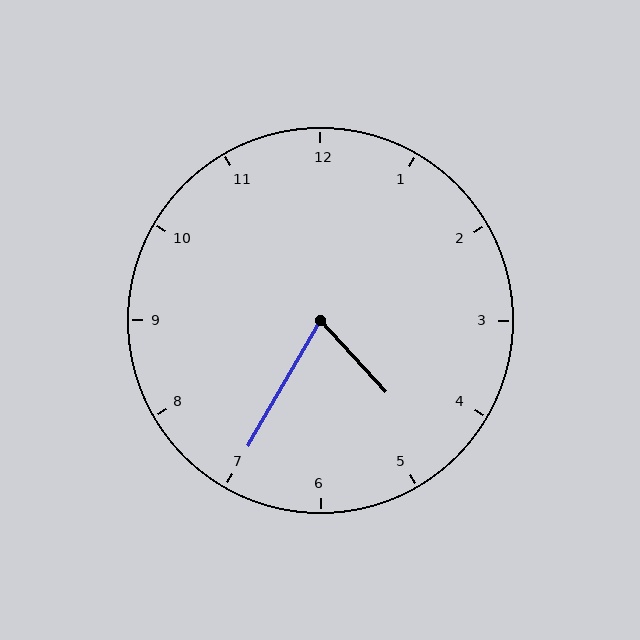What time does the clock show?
4:35.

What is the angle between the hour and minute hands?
Approximately 72 degrees.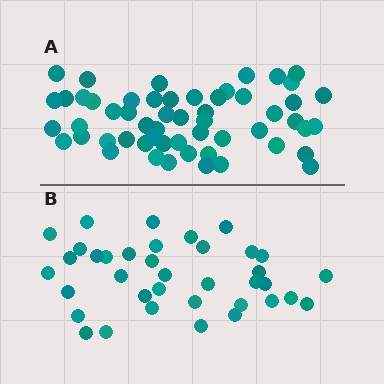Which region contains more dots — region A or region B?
Region A (the top region) has more dots.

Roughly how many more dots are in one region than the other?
Region A has approximately 20 more dots than region B.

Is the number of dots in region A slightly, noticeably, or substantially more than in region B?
Region A has substantially more. The ratio is roughly 1.5 to 1.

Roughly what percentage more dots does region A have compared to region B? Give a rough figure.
About 50% more.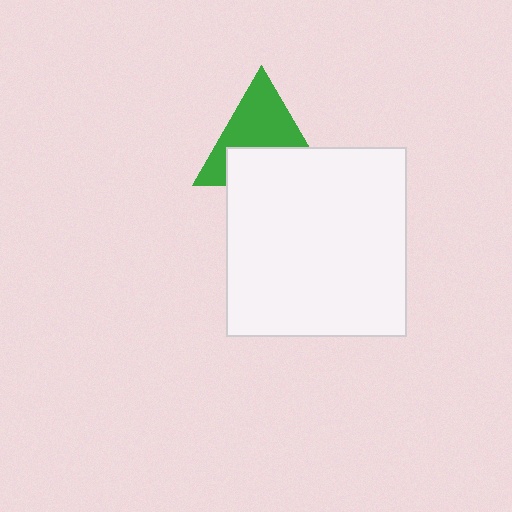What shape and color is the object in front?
The object in front is a white rectangle.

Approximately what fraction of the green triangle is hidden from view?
Roughly 43% of the green triangle is hidden behind the white rectangle.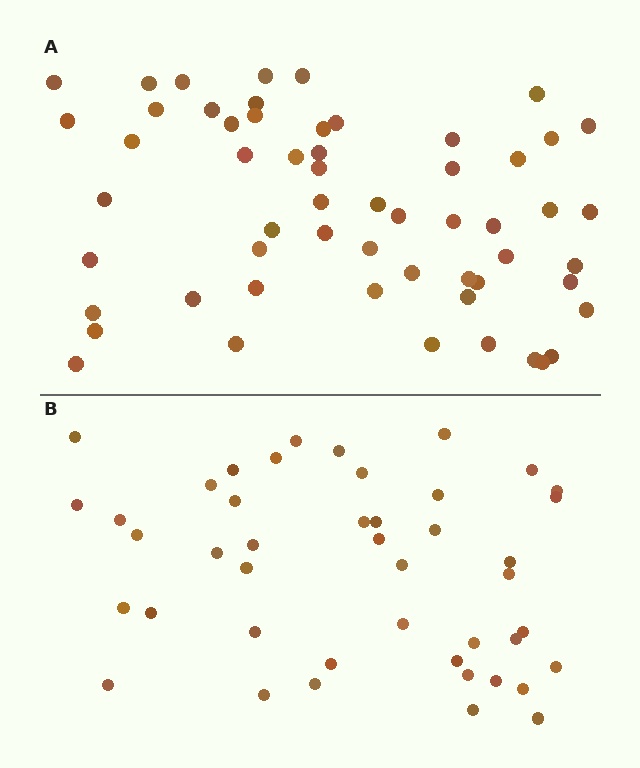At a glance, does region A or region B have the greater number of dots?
Region A (the top region) has more dots.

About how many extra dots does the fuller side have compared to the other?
Region A has approximately 15 more dots than region B.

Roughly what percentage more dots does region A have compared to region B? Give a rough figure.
About 30% more.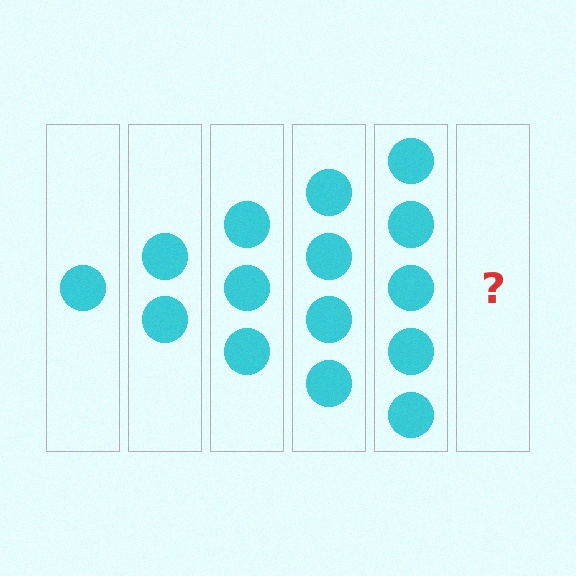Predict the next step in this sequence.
The next step is 6 circles.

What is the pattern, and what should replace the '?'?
The pattern is that each step adds one more circle. The '?' should be 6 circles.